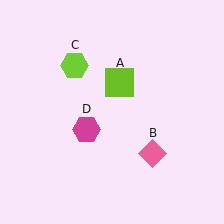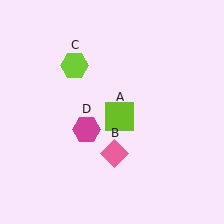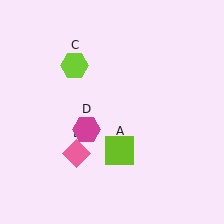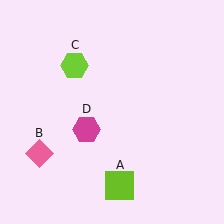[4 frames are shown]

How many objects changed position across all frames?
2 objects changed position: lime square (object A), pink diamond (object B).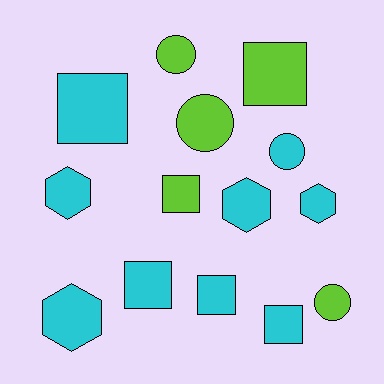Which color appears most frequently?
Cyan, with 9 objects.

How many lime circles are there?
There are 3 lime circles.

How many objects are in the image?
There are 14 objects.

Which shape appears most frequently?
Square, with 6 objects.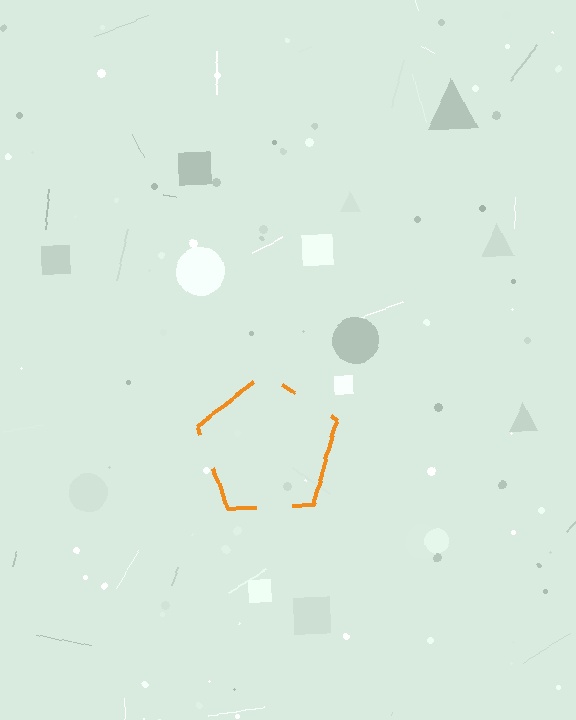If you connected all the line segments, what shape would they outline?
They would outline a pentagon.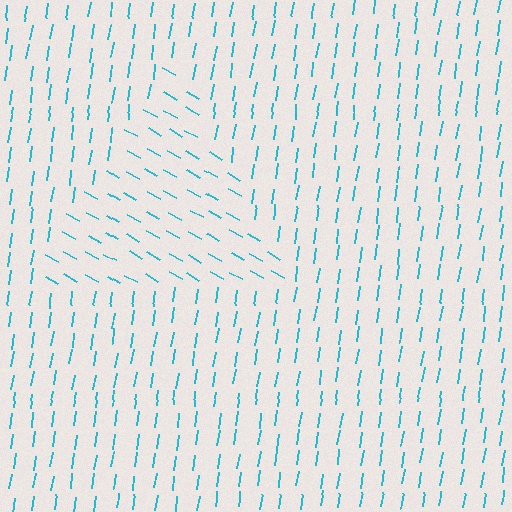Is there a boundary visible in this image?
Yes, there is a texture boundary formed by a change in line orientation.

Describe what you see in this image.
The image is filled with small cyan line segments. A triangle region in the image has lines oriented differently from the surrounding lines, creating a visible texture boundary.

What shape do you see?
I see a triangle.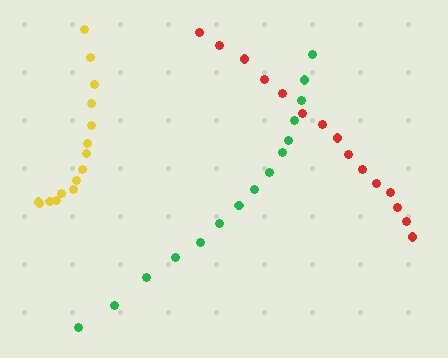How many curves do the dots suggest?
There are 3 distinct paths.